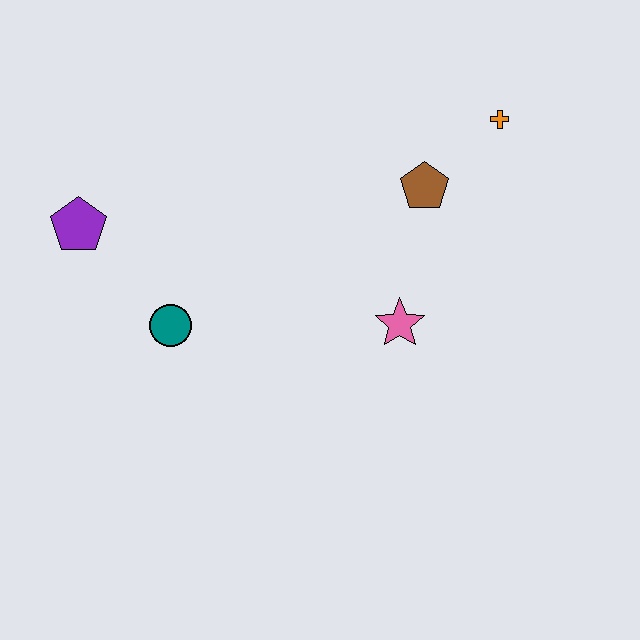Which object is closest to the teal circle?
The purple pentagon is closest to the teal circle.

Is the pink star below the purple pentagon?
Yes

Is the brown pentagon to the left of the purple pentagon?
No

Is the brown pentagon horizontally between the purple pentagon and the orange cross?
Yes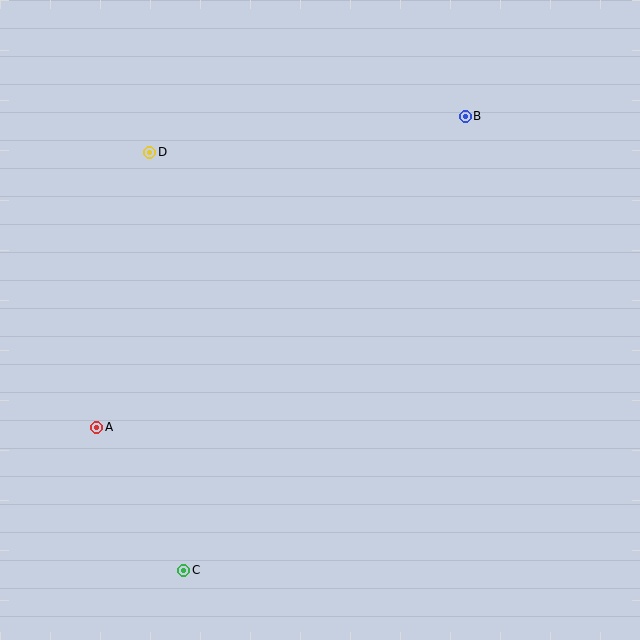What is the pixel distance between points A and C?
The distance between A and C is 168 pixels.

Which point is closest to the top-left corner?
Point D is closest to the top-left corner.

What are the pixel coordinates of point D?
Point D is at (150, 152).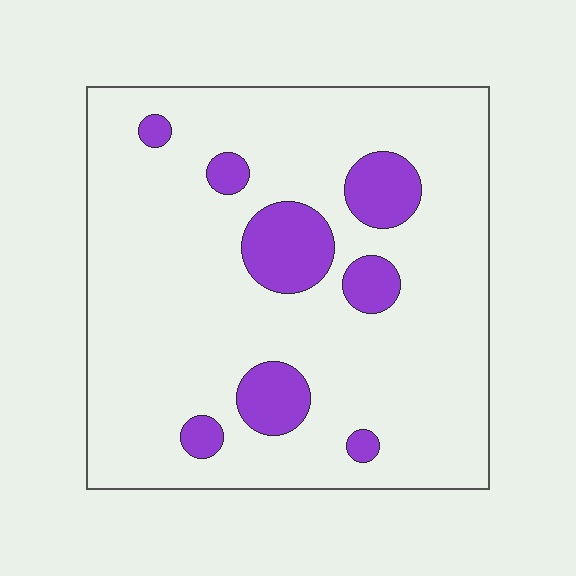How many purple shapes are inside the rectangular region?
8.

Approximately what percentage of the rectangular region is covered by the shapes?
Approximately 15%.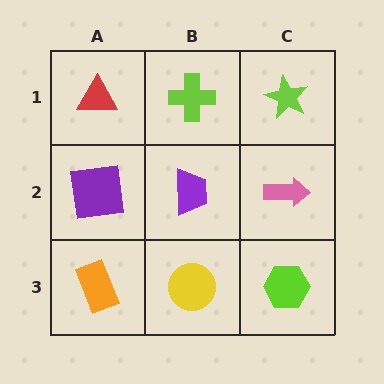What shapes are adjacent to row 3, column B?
A purple trapezoid (row 2, column B), an orange rectangle (row 3, column A), a lime hexagon (row 3, column C).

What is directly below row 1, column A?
A purple square.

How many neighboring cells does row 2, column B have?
4.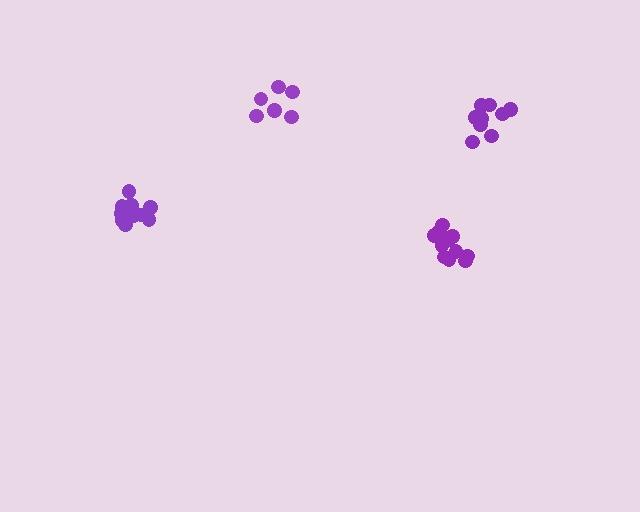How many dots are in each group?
Group 1: 6 dots, Group 2: 12 dots, Group 3: 11 dots, Group 4: 9 dots (38 total).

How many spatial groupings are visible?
There are 4 spatial groupings.